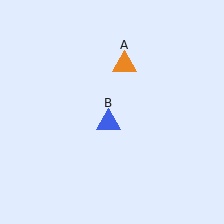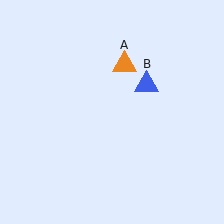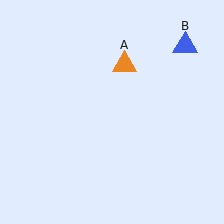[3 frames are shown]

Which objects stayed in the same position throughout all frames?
Orange triangle (object A) remained stationary.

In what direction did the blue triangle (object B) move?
The blue triangle (object B) moved up and to the right.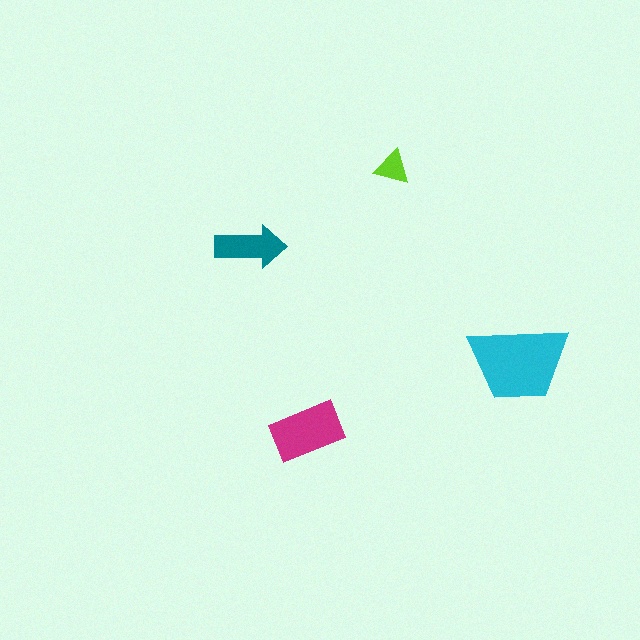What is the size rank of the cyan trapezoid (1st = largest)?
1st.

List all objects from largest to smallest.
The cyan trapezoid, the magenta rectangle, the teal arrow, the lime triangle.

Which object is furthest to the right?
The cyan trapezoid is rightmost.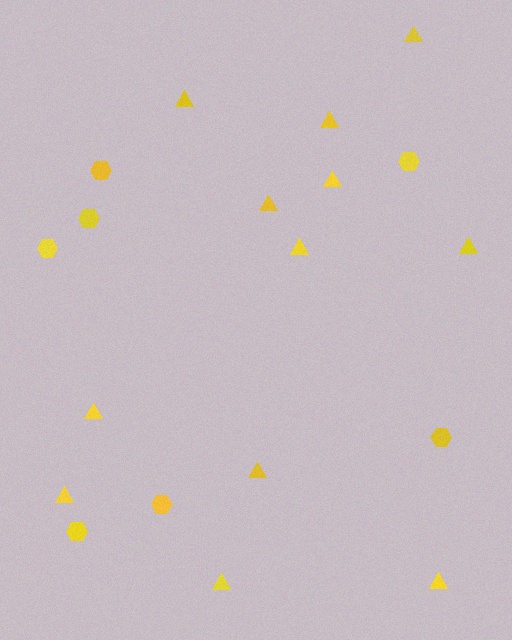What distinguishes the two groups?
There are 2 groups: one group of hexagons (7) and one group of triangles (12).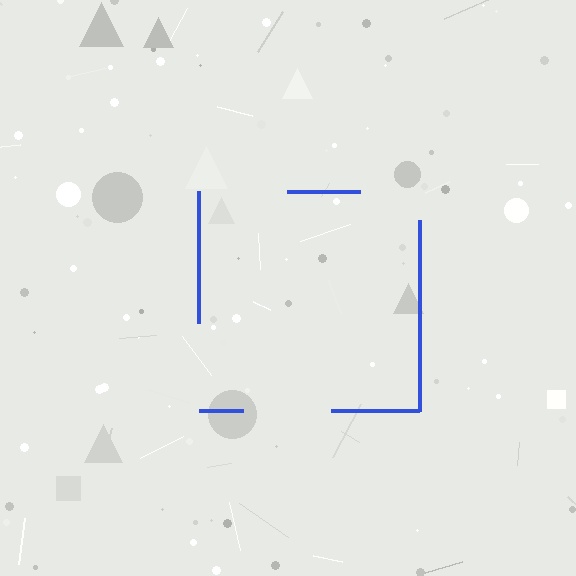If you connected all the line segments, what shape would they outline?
They would outline a square.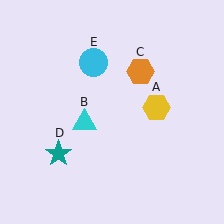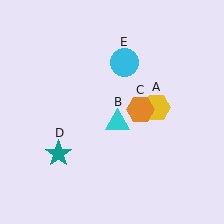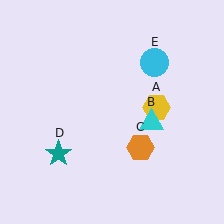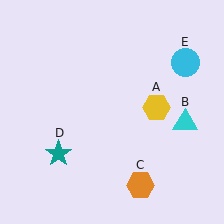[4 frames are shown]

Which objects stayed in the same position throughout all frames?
Yellow hexagon (object A) and teal star (object D) remained stationary.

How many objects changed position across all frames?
3 objects changed position: cyan triangle (object B), orange hexagon (object C), cyan circle (object E).